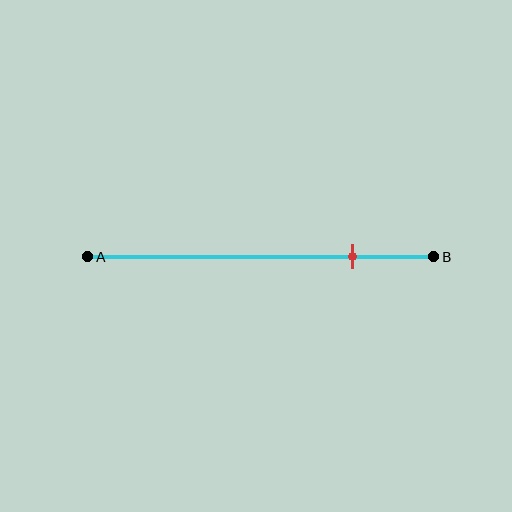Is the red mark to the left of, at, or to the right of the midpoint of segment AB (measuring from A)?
The red mark is to the right of the midpoint of segment AB.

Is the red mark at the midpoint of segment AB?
No, the mark is at about 75% from A, not at the 50% midpoint.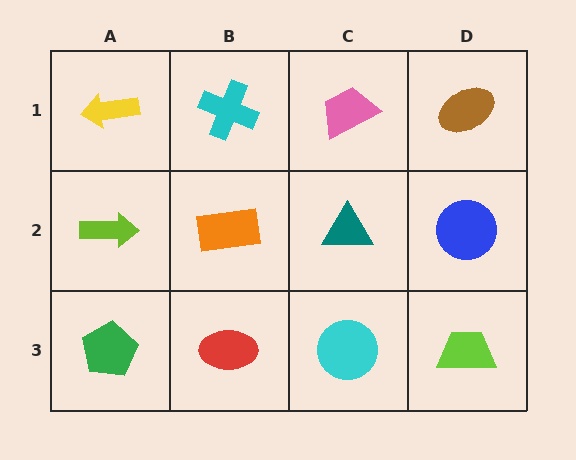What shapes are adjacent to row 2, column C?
A pink trapezoid (row 1, column C), a cyan circle (row 3, column C), an orange rectangle (row 2, column B), a blue circle (row 2, column D).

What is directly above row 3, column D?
A blue circle.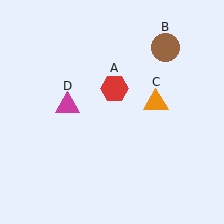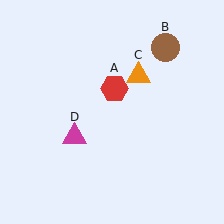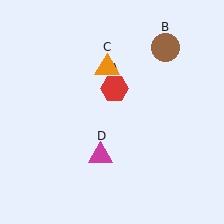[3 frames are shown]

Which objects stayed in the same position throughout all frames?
Red hexagon (object A) and brown circle (object B) remained stationary.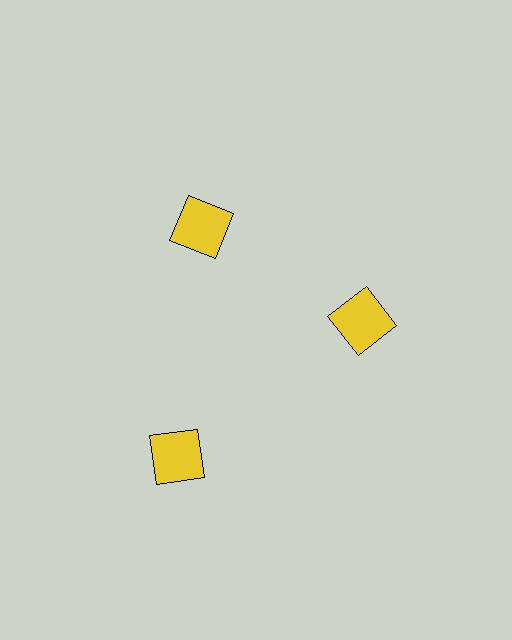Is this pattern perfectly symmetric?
No. The 3 yellow squares are arranged in a ring, but one element near the 7 o'clock position is pushed outward from the center, breaking the 3-fold rotational symmetry.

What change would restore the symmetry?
The symmetry would be restored by moving it inward, back onto the ring so that all 3 squares sit at equal angles and equal distance from the center.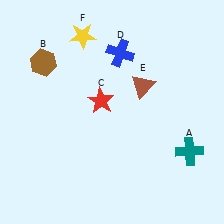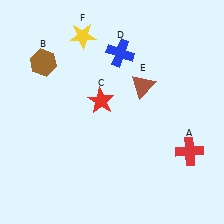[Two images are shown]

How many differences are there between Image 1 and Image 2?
There is 1 difference between the two images.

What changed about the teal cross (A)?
In Image 1, A is teal. In Image 2, it changed to red.